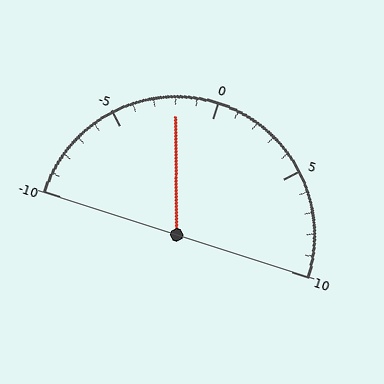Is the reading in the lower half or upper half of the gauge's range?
The reading is in the lower half of the range (-10 to 10).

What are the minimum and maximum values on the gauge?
The gauge ranges from -10 to 10.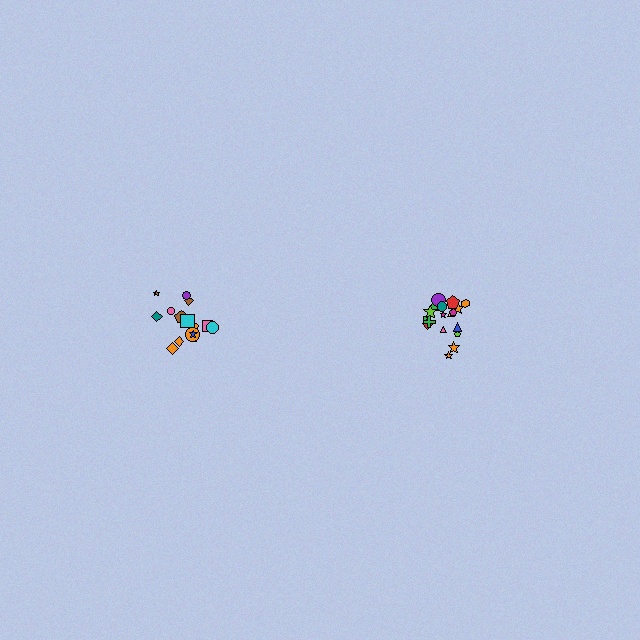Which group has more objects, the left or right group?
The right group.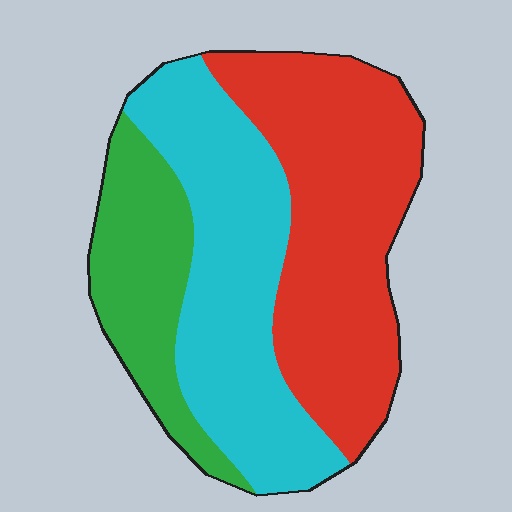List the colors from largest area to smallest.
From largest to smallest: red, cyan, green.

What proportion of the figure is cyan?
Cyan takes up about three eighths (3/8) of the figure.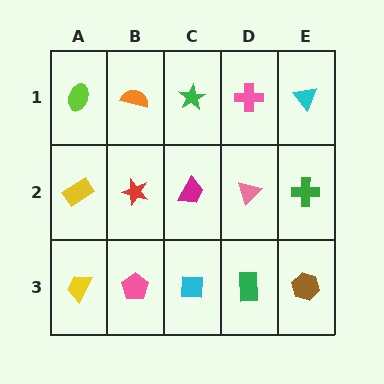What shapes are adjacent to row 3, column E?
A green cross (row 2, column E), a green rectangle (row 3, column D).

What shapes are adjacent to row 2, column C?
A green star (row 1, column C), a cyan square (row 3, column C), a red star (row 2, column B), a pink triangle (row 2, column D).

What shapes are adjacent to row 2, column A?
A lime ellipse (row 1, column A), a yellow trapezoid (row 3, column A), a red star (row 2, column B).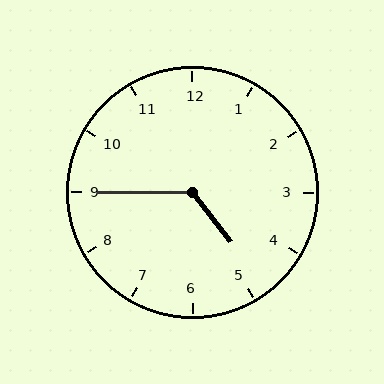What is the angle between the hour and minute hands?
Approximately 128 degrees.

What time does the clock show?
4:45.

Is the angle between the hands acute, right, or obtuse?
It is obtuse.